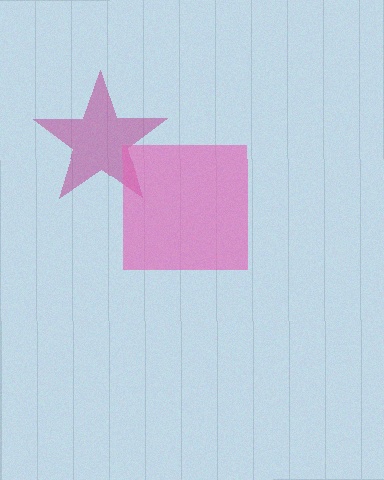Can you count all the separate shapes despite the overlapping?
Yes, there are 2 separate shapes.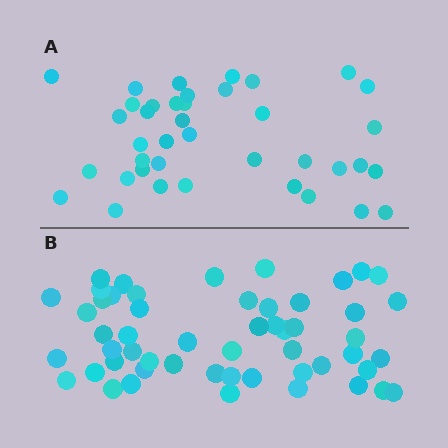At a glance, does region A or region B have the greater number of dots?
Region B (the bottom region) has more dots.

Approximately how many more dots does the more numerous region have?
Region B has approximately 15 more dots than region A.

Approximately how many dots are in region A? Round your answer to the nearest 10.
About 40 dots. (The exact count is 39, which rounds to 40.)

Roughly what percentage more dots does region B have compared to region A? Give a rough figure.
About 35% more.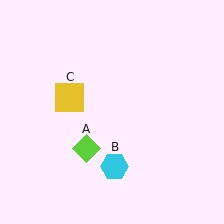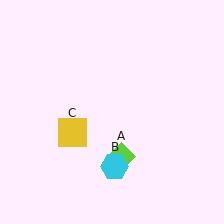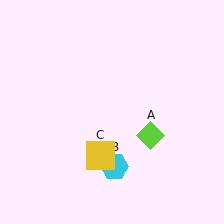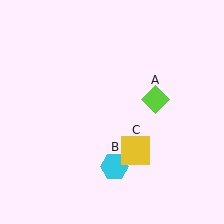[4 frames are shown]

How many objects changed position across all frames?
2 objects changed position: lime diamond (object A), yellow square (object C).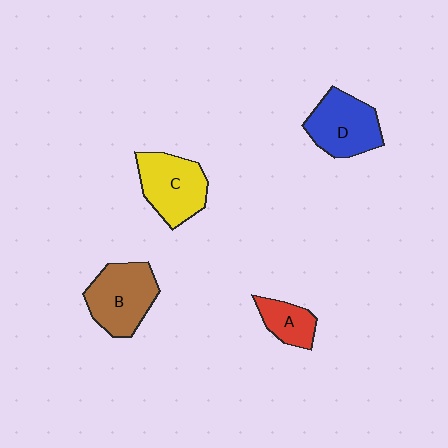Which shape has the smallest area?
Shape A (red).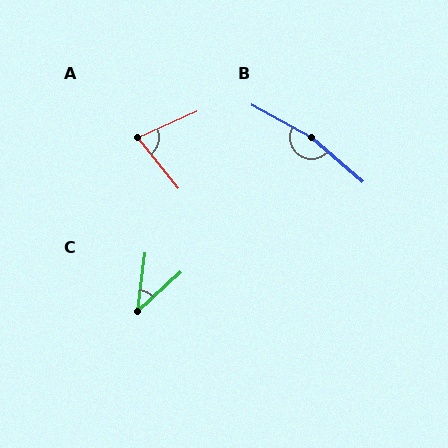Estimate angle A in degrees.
Approximately 75 degrees.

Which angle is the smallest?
C, at approximately 41 degrees.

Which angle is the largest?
B, at approximately 167 degrees.